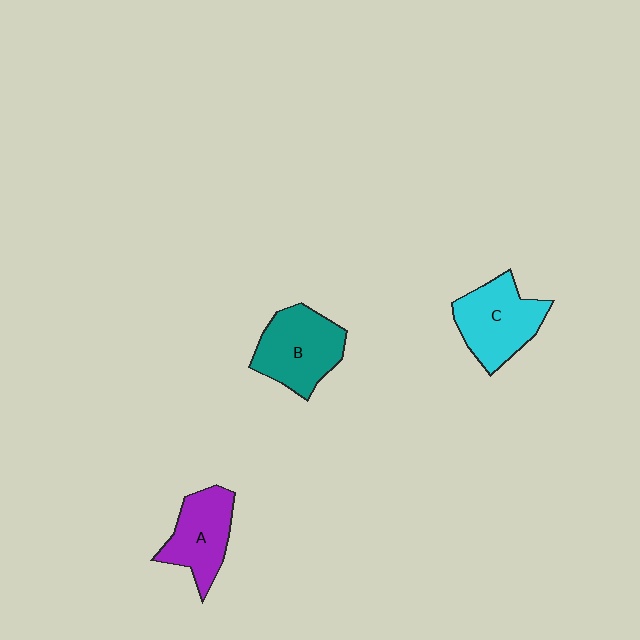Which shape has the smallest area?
Shape A (purple).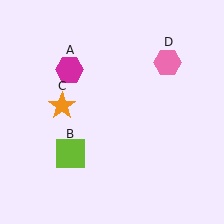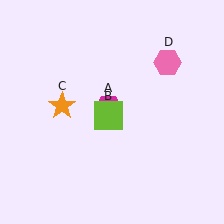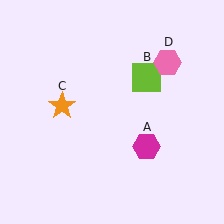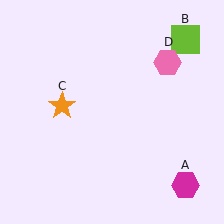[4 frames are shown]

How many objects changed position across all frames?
2 objects changed position: magenta hexagon (object A), lime square (object B).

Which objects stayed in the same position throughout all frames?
Orange star (object C) and pink hexagon (object D) remained stationary.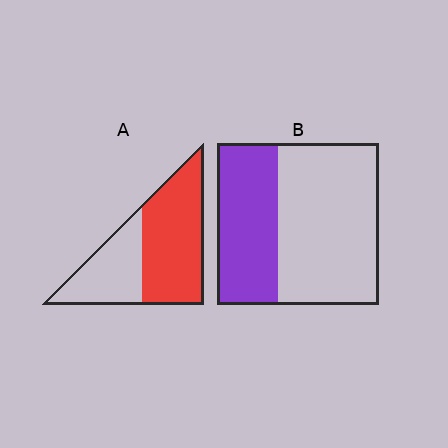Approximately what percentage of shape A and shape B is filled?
A is approximately 60% and B is approximately 40%.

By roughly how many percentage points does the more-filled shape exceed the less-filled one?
By roughly 25 percentage points (A over B).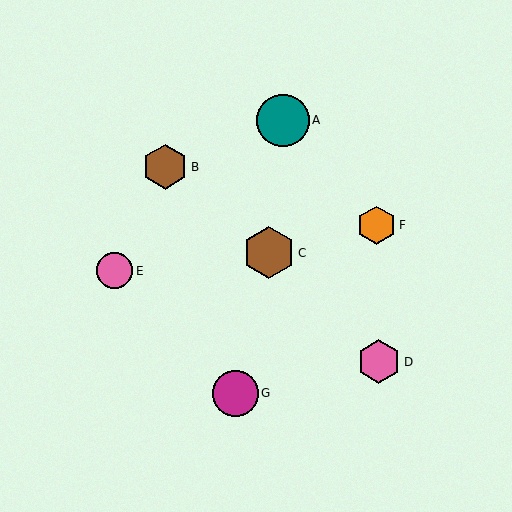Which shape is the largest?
The teal circle (labeled A) is the largest.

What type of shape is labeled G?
Shape G is a magenta circle.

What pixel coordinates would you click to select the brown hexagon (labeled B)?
Click at (165, 167) to select the brown hexagon B.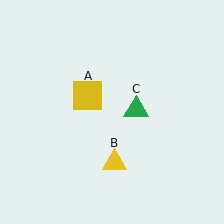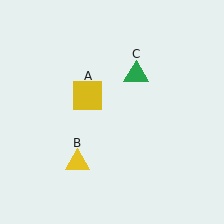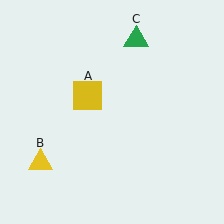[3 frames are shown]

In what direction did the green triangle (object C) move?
The green triangle (object C) moved up.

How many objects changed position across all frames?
2 objects changed position: yellow triangle (object B), green triangle (object C).